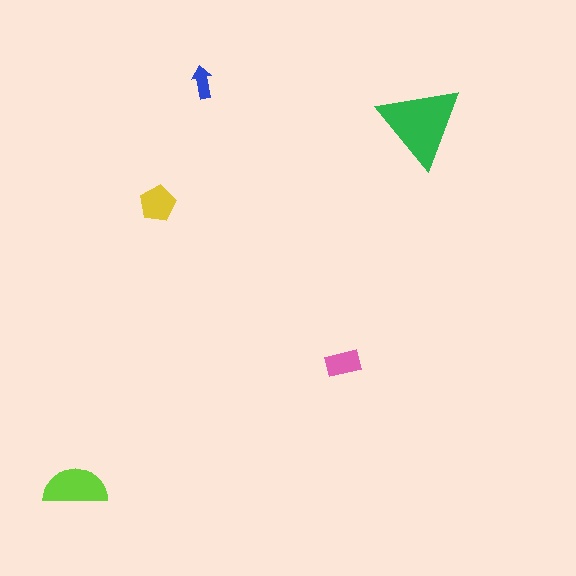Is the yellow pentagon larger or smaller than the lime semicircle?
Smaller.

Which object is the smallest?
The blue arrow.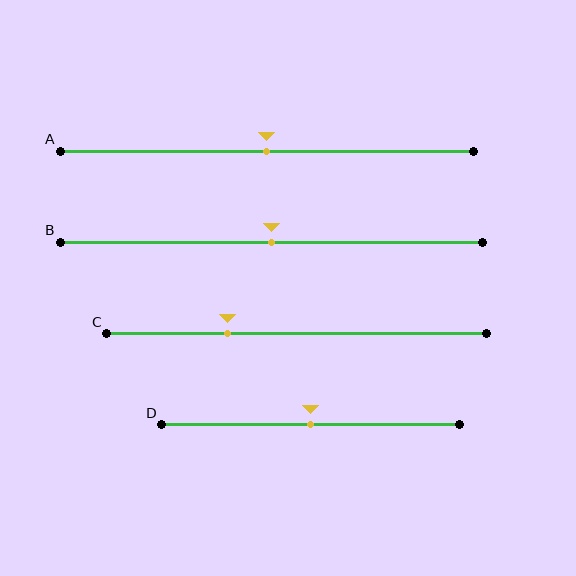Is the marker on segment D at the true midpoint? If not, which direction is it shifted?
Yes, the marker on segment D is at the true midpoint.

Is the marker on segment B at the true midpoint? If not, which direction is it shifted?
Yes, the marker on segment B is at the true midpoint.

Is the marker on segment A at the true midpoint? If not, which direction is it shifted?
Yes, the marker on segment A is at the true midpoint.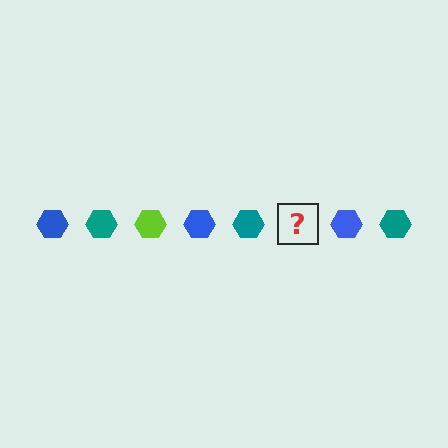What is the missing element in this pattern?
The missing element is a lime hexagon.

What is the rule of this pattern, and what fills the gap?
The rule is that the pattern cycles through blue, teal, lime hexagons. The gap should be filled with a lime hexagon.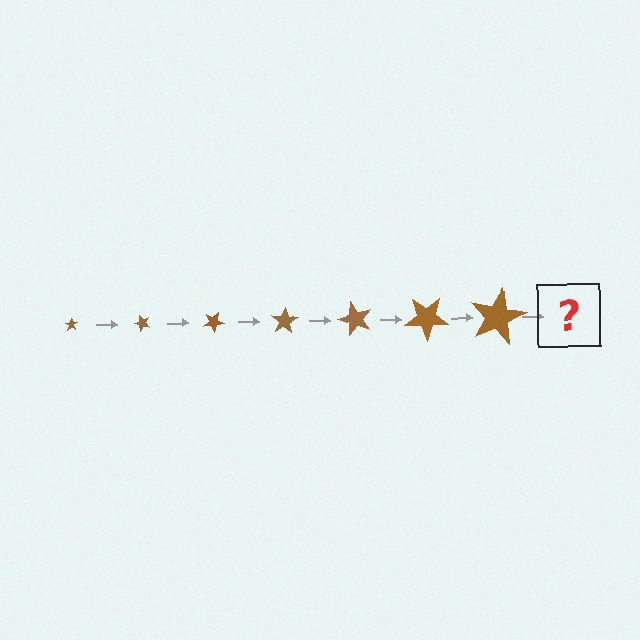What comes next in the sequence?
The next element should be a star, larger than the previous one and rotated 350 degrees from the start.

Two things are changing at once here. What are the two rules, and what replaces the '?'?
The two rules are that the star grows larger each step and it rotates 50 degrees each step. The '?' should be a star, larger than the previous one and rotated 350 degrees from the start.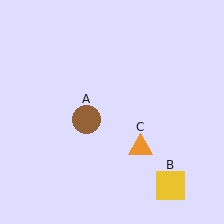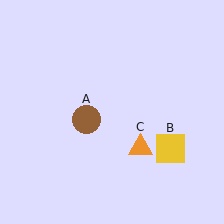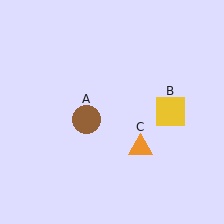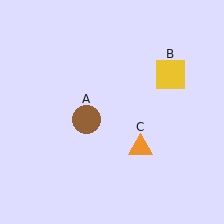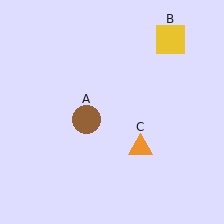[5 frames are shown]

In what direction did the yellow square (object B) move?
The yellow square (object B) moved up.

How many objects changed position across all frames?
1 object changed position: yellow square (object B).